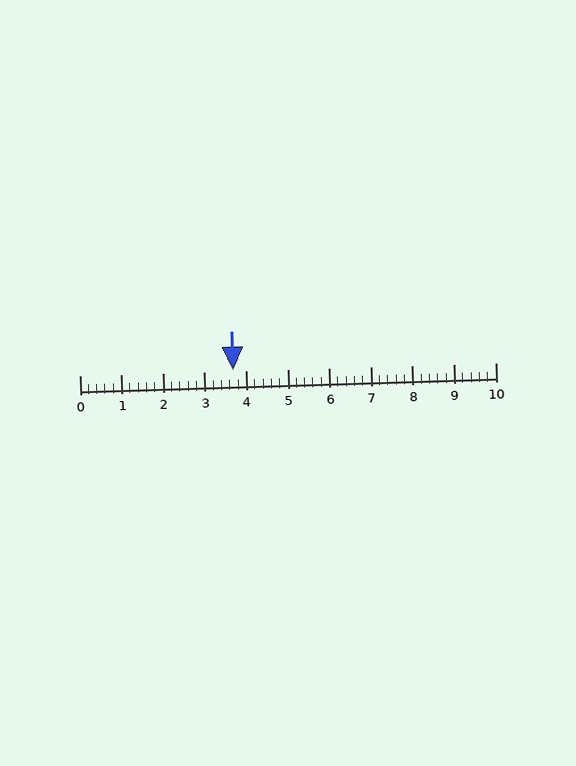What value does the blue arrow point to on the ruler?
The blue arrow points to approximately 3.7.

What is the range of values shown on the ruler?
The ruler shows values from 0 to 10.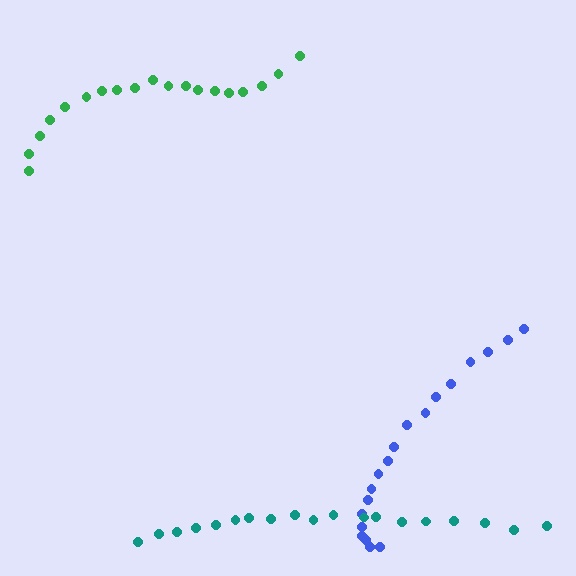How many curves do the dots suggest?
There are 3 distinct paths.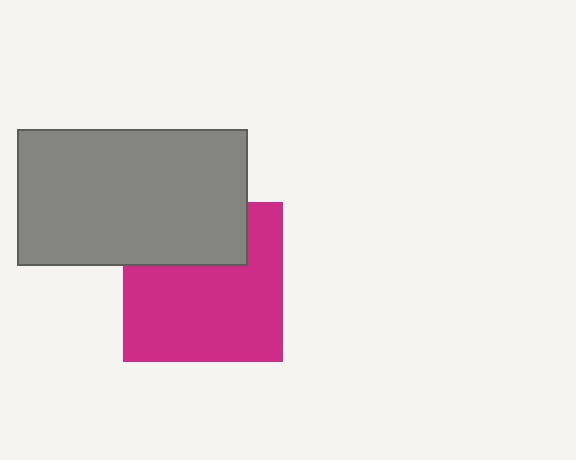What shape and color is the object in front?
The object in front is a gray rectangle.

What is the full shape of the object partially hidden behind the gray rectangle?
The partially hidden object is a magenta square.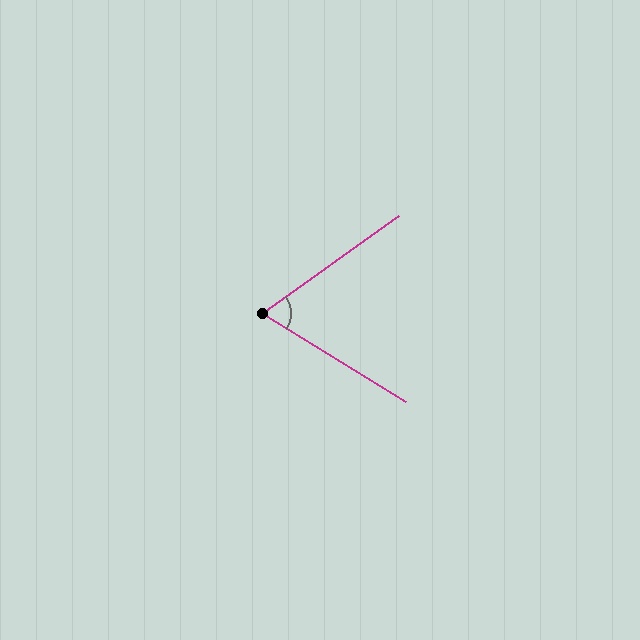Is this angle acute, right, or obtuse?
It is acute.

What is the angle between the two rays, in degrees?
Approximately 67 degrees.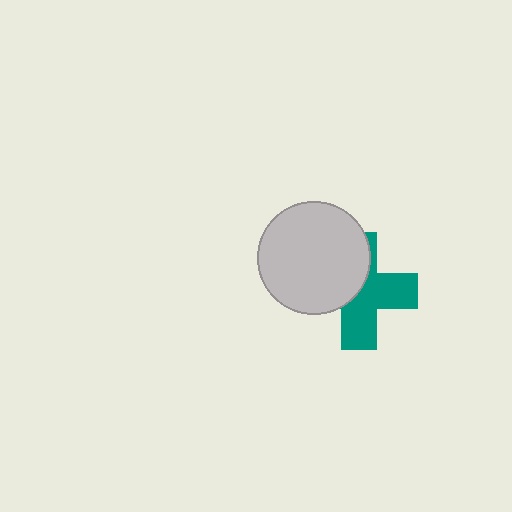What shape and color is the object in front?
The object in front is a light gray circle.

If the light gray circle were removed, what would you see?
You would see the complete teal cross.